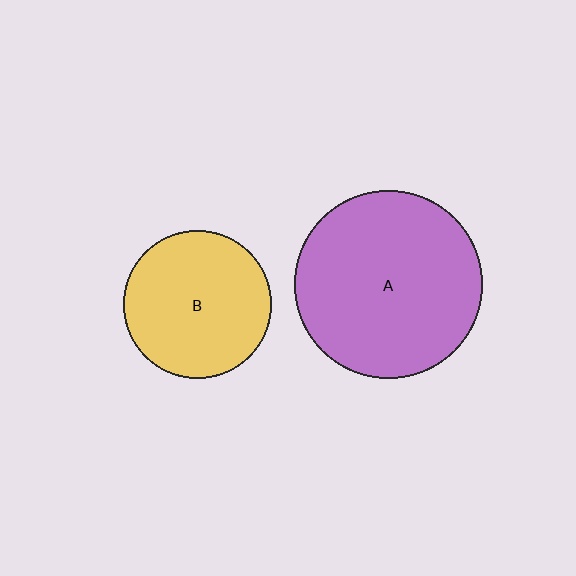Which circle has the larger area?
Circle A (purple).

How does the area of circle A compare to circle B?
Approximately 1.6 times.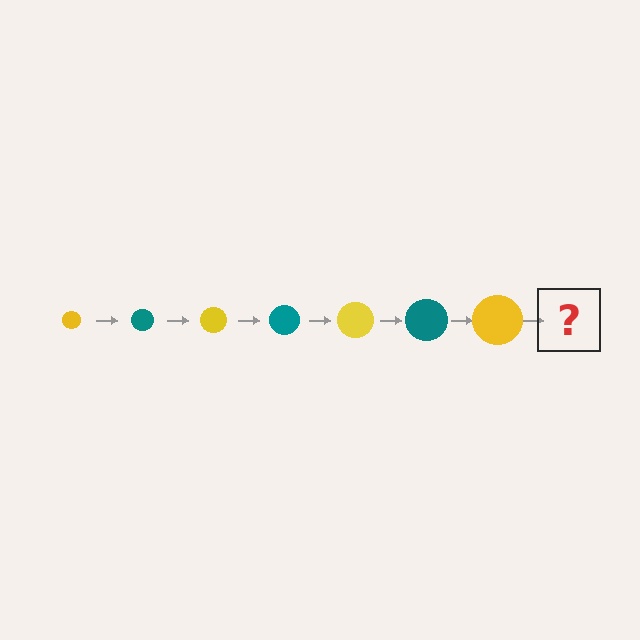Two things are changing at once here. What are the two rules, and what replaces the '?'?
The two rules are that the circle grows larger each step and the color cycles through yellow and teal. The '?' should be a teal circle, larger than the previous one.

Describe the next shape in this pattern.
It should be a teal circle, larger than the previous one.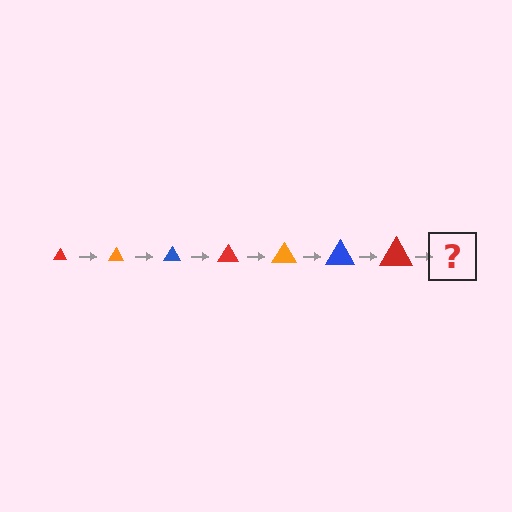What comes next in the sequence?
The next element should be an orange triangle, larger than the previous one.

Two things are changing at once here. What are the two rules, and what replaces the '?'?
The two rules are that the triangle grows larger each step and the color cycles through red, orange, and blue. The '?' should be an orange triangle, larger than the previous one.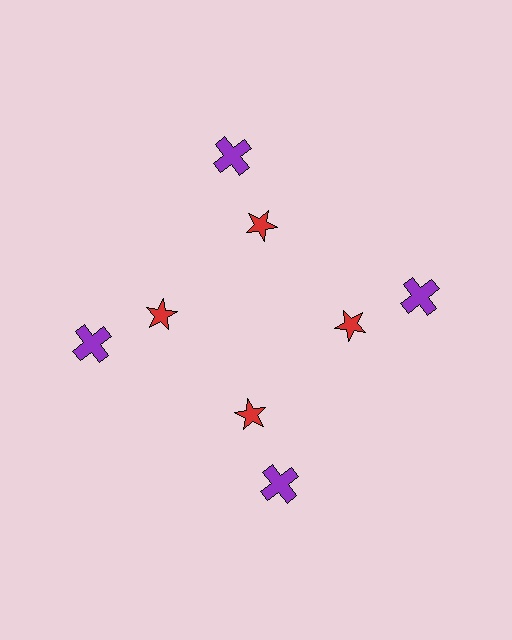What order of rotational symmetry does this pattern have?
This pattern has 4-fold rotational symmetry.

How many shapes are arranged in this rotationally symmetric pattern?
There are 8 shapes, arranged in 4 groups of 2.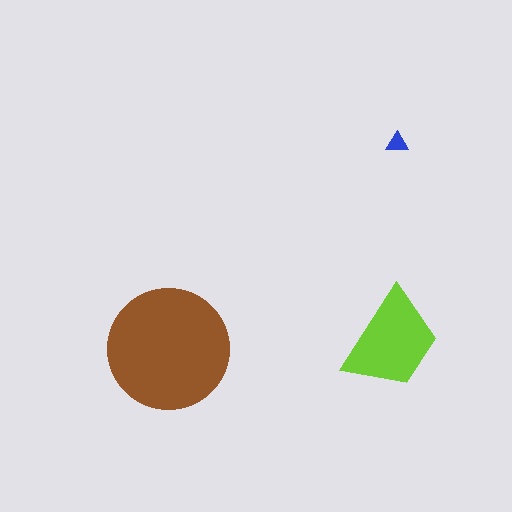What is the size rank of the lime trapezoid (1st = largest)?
2nd.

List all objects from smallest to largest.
The blue triangle, the lime trapezoid, the brown circle.